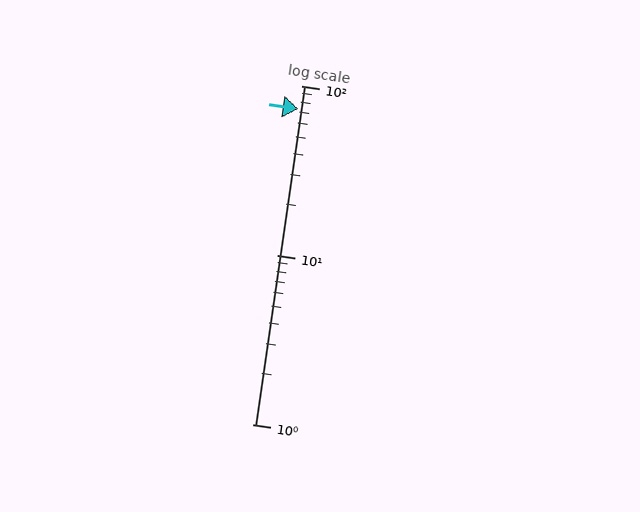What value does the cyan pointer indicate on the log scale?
The pointer indicates approximately 73.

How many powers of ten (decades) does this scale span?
The scale spans 2 decades, from 1 to 100.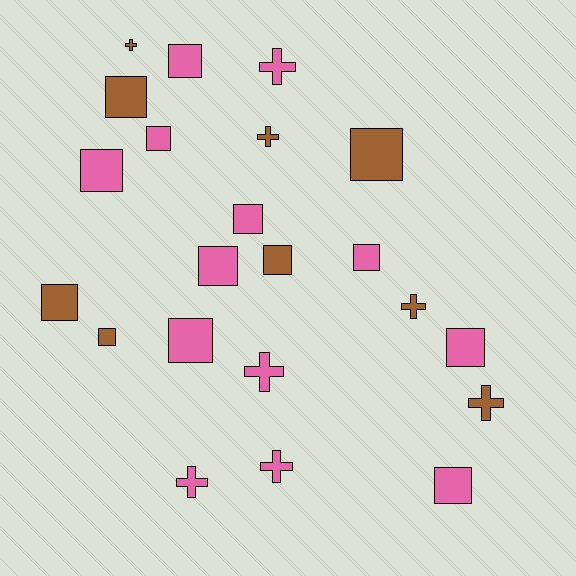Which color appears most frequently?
Pink, with 13 objects.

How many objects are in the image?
There are 22 objects.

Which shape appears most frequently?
Square, with 14 objects.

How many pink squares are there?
There are 9 pink squares.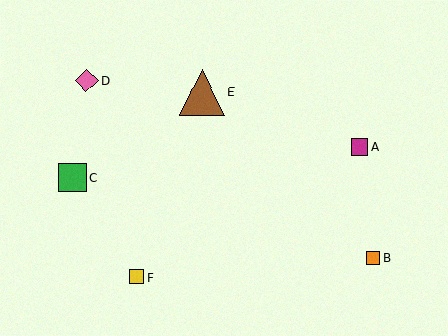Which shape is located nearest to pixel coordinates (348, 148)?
The magenta square (labeled A) at (360, 147) is nearest to that location.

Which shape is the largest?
The brown triangle (labeled E) is the largest.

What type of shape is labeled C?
Shape C is a green square.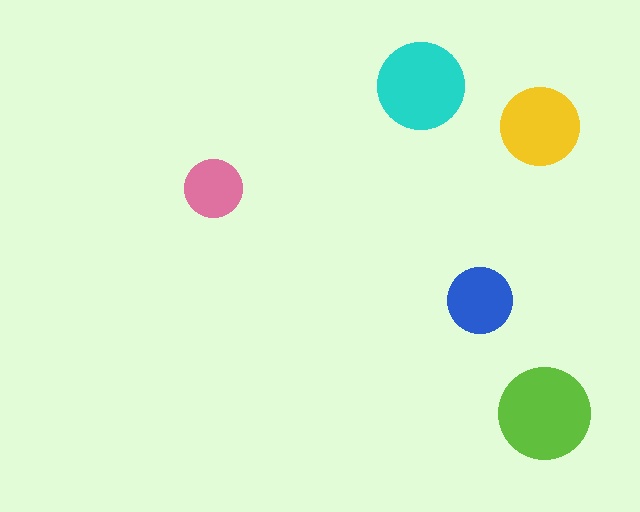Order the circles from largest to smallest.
the lime one, the cyan one, the yellow one, the blue one, the pink one.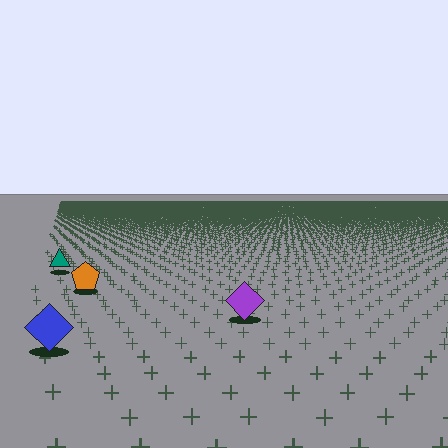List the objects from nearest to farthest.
From nearest to farthest: the blue diamond, the purple diamond, the orange pentagon, the teal triangle.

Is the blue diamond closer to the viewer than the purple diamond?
Yes. The blue diamond is closer — you can tell from the texture gradient: the ground texture is coarser near it.